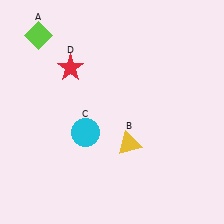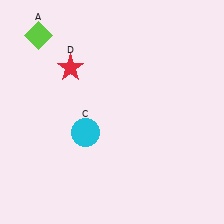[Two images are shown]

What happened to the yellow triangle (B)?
The yellow triangle (B) was removed in Image 2. It was in the bottom-right area of Image 1.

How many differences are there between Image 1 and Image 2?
There is 1 difference between the two images.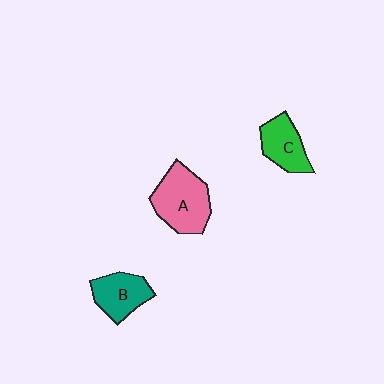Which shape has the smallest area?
Shape C (green).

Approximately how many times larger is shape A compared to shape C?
Approximately 1.5 times.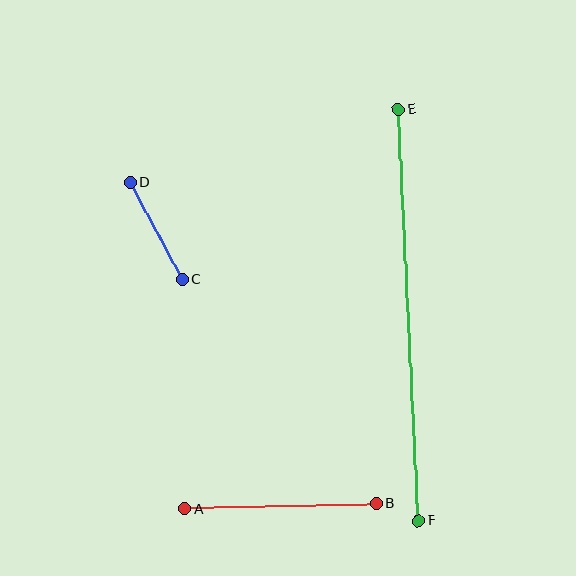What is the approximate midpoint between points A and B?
The midpoint is at approximately (281, 506) pixels.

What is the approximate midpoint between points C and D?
The midpoint is at approximately (156, 231) pixels.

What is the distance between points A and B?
The distance is approximately 191 pixels.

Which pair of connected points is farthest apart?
Points E and F are farthest apart.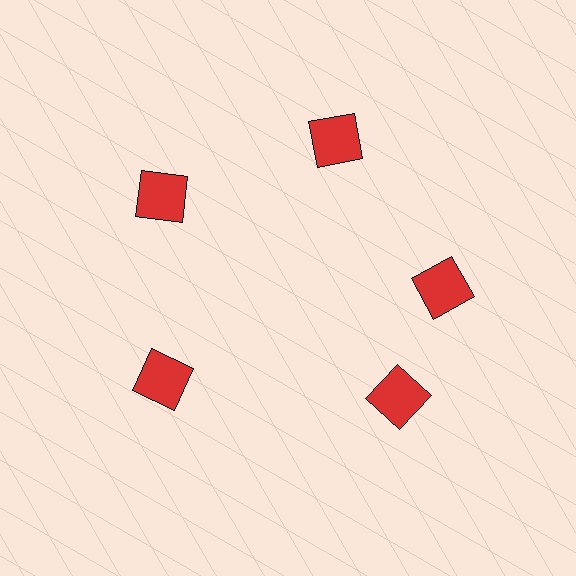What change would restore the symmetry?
The symmetry would be restored by rotating it back into even spacing with its neighbors so that all 5 squares sit at equal angles and equal distance from the center.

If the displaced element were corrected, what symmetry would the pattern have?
It would have 5-fold rotational symmetry — the pattern would map onto itself every 72 degrees.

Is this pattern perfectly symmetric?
No. The 5 red squares are arranged in a ring, but one element near the 5 o'clock position is rotated out of alignment along the ring, breaking the 5-fold rotational symmetry.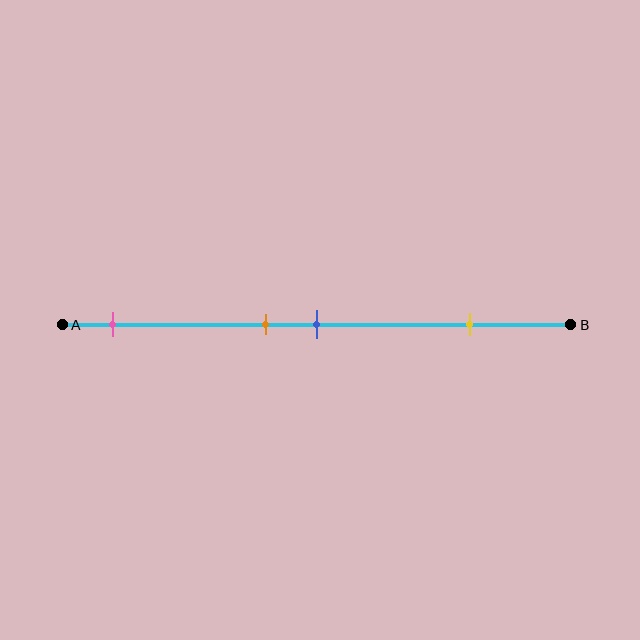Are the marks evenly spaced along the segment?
No, the marks are not evenly spaced.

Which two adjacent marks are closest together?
The orange and blue marks are the closest adjacent pair.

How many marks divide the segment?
There are 4 marks dividing the segment.